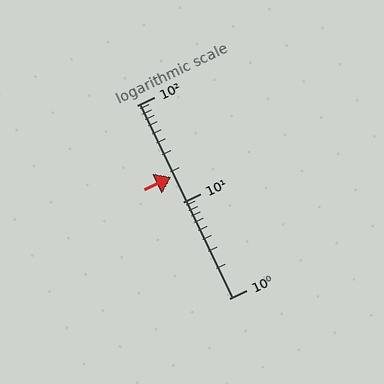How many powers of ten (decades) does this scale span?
The scale spans 2 decades, from 1 to 100.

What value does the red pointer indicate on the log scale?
The pointer indicates approximately 18.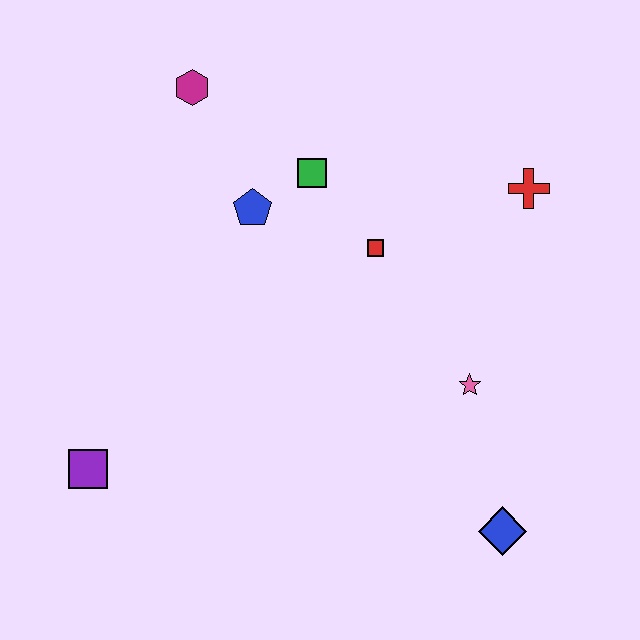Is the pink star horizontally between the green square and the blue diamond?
Yes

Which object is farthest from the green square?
The blue diamond is farthest from the green square.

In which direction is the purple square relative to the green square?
The purple square is below the green square.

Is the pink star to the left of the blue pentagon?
No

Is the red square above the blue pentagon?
No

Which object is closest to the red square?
The green square is closest to the red square.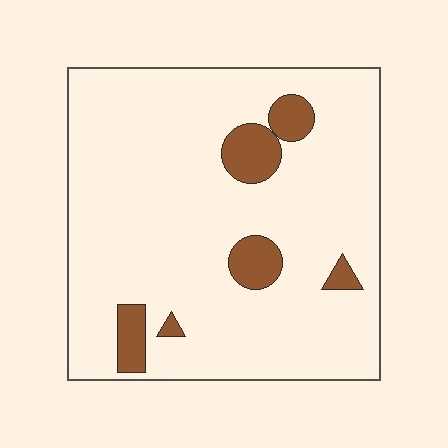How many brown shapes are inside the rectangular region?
6.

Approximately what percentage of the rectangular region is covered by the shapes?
Approximately 10%.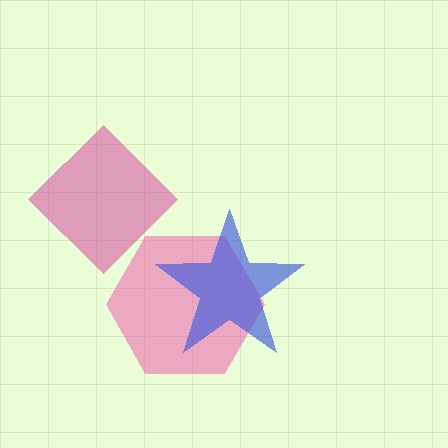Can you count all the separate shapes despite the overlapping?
Yes, there are 3 separate shapes.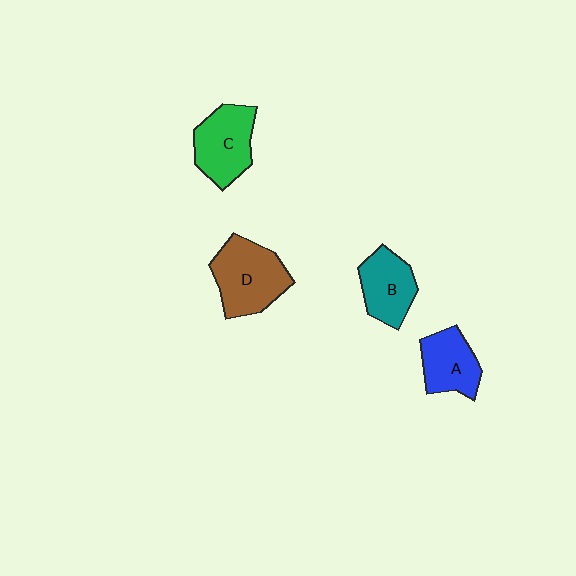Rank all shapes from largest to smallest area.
From largest to smallest: D (brown), C (green), B (teal), A (blue).